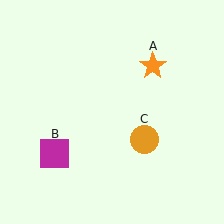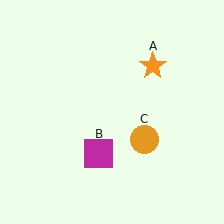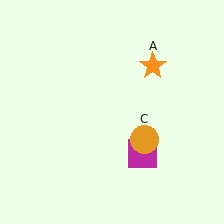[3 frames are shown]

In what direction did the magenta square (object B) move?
The magenta square (object B) moved right.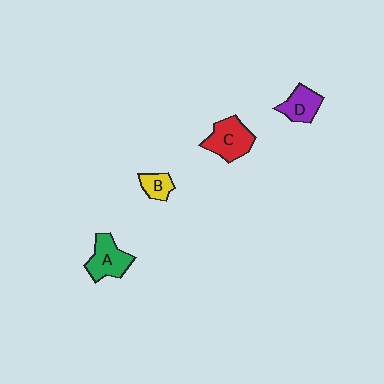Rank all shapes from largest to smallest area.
From largest to smallest: C (red), A (green), D (purple), B (yellow).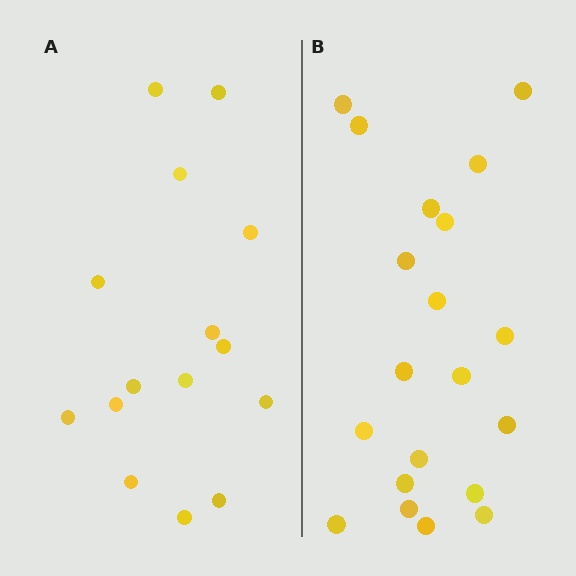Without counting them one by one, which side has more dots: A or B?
Region B (the right region) has more dots.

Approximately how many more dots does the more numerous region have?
Region B has about 5 more dots than region A.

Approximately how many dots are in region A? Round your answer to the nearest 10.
About 20 dots. (The exact count is 15, which rounds to 20.)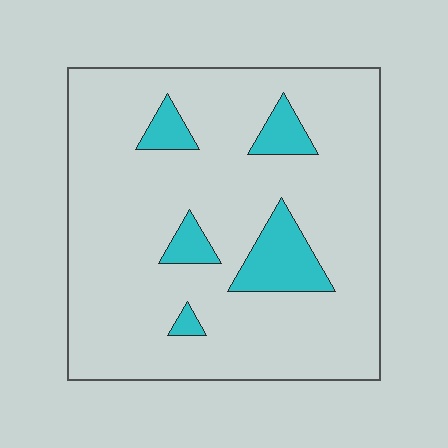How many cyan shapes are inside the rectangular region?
5.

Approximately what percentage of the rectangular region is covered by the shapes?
Approximately 10%.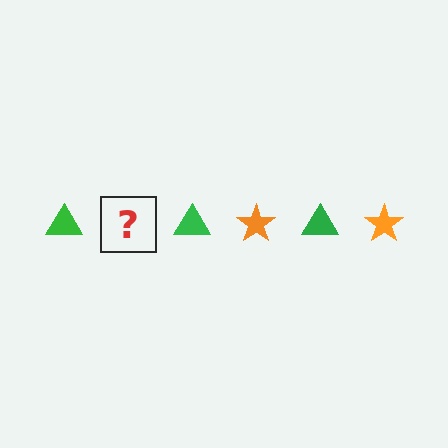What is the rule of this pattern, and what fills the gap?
The rule is that the pattern alternates between green triangle and orange star. The gap should be filled with an orange star.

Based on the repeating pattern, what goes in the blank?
The blank should be an orange star.